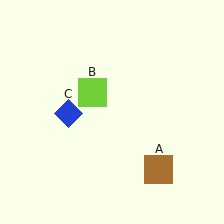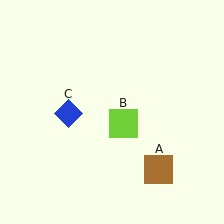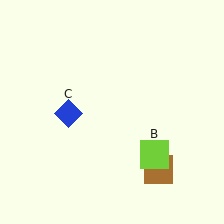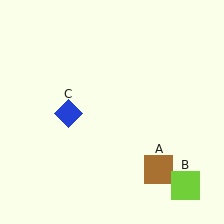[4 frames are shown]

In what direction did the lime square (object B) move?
The lime square (object B) moved down and to the right.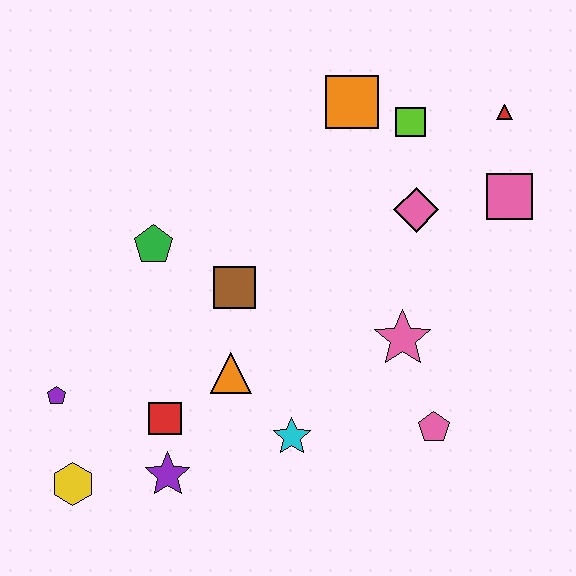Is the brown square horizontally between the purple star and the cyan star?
Yes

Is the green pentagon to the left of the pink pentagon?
Yes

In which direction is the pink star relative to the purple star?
The pink star is to the right of the purple star.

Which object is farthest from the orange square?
The yellow hexagon is farthest from the orange square.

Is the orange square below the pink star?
No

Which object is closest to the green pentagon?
The brown square is closest to the green pentagon.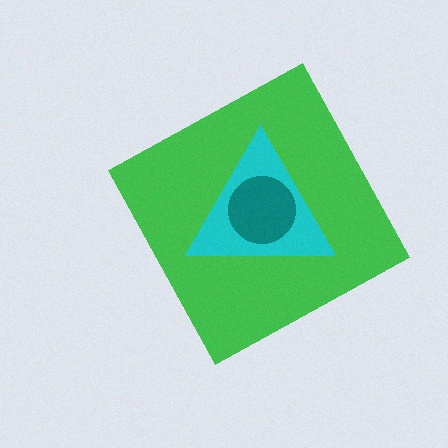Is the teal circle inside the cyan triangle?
Yes.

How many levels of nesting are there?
3.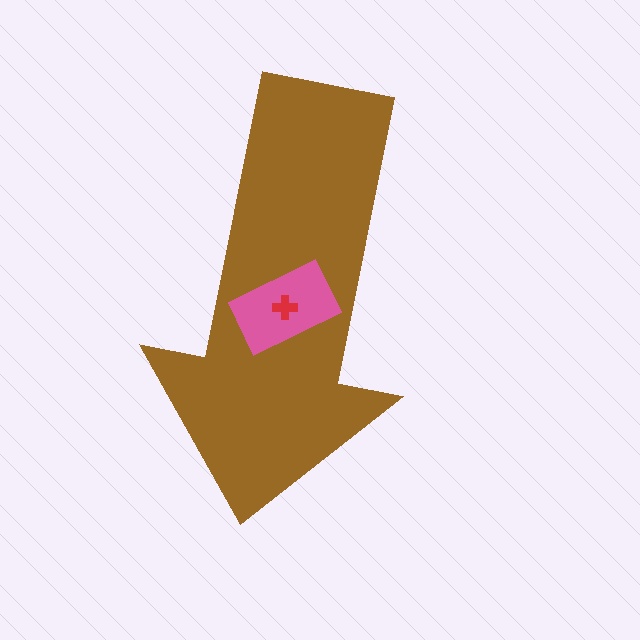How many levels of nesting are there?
3.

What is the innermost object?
The red cross.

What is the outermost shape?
The brown arrow.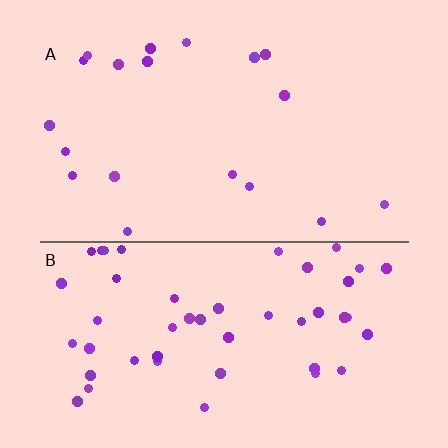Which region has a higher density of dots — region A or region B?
B (the bottom).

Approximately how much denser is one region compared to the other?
Approximately 2.6× — region B over region A.